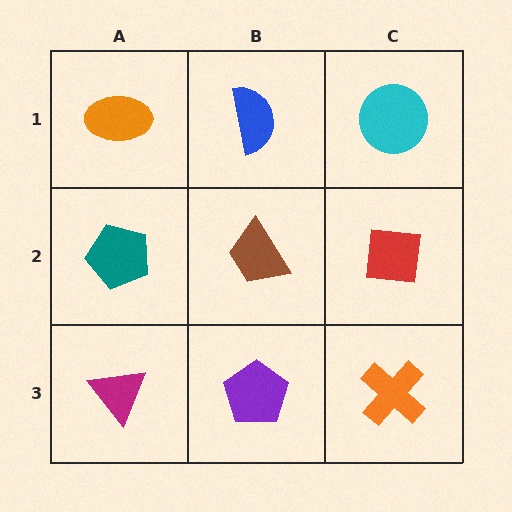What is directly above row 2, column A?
An orange ellipse.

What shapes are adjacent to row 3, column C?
A red square (row 2, column C), a purple pentagon (row 3, column B).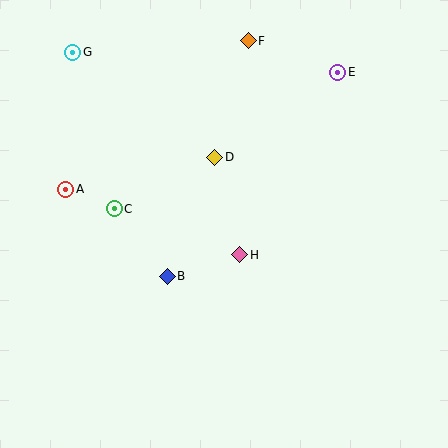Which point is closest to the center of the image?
Point H at (240, 255) is closest to the center.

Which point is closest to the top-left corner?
Point G is closest to the top-left corner.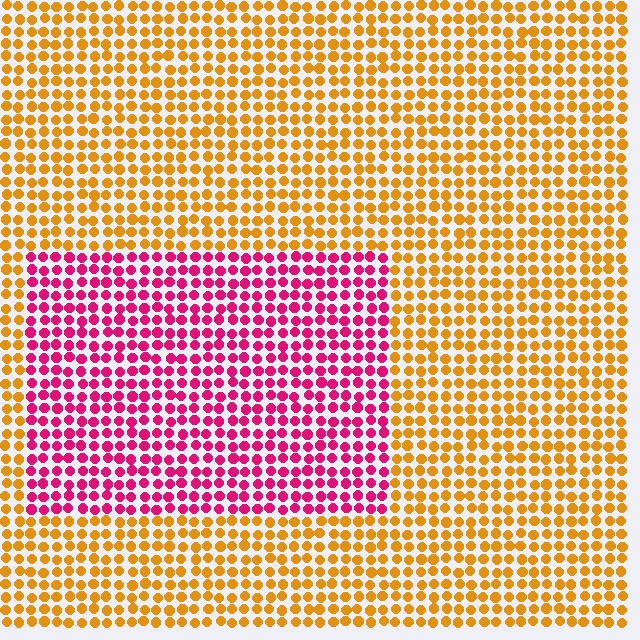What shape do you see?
I see a rectangle.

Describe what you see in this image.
The image is filled with small orange elements in a uniform arrangement. A rectangle-shaped region is visible where the elements are tinted to a slightly different hue, forming a subtle color boundary.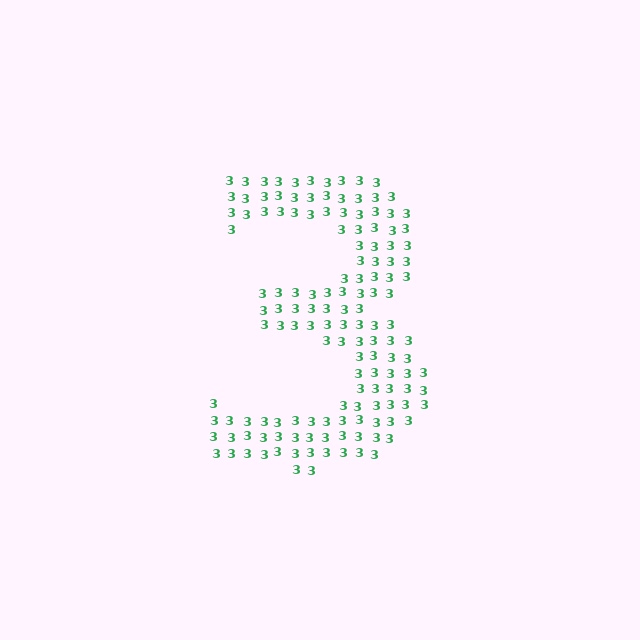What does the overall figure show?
The overall figure shows the digit 3.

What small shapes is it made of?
It is made of small digit 3's.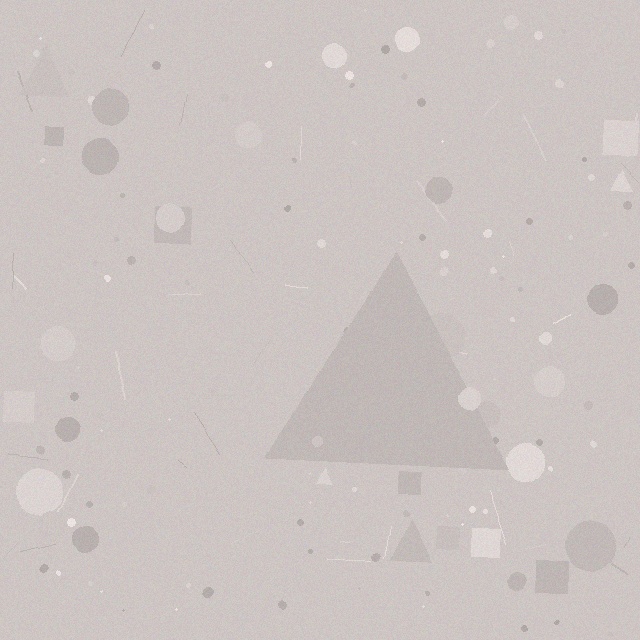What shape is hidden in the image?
A triangle is hidden in the image.